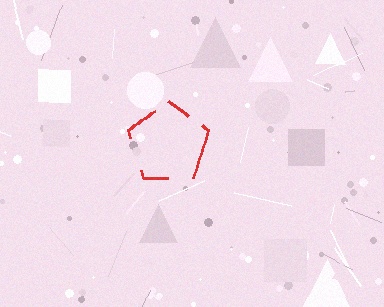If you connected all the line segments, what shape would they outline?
They would outline a pentagon.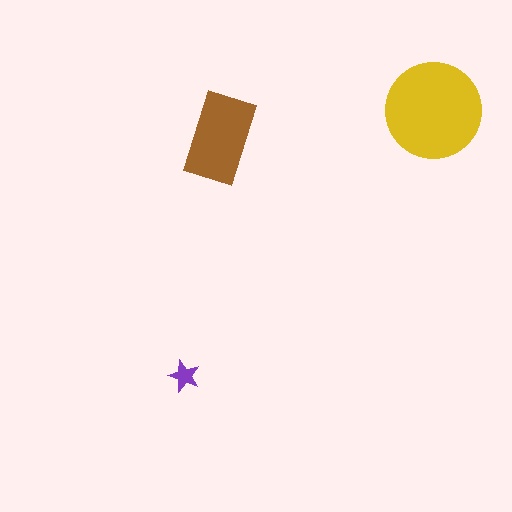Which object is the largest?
The yellow circle.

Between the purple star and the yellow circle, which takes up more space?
The yellow circle.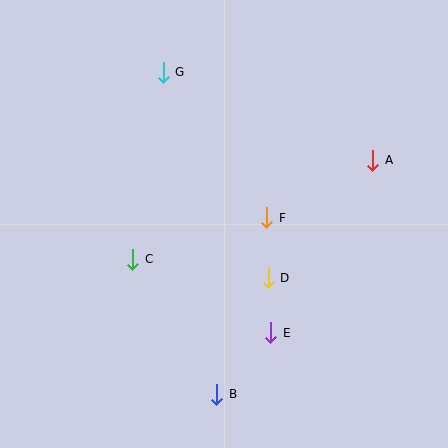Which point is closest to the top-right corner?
Point A is closest to the top-right corner.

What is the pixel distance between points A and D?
The distance between A and D is 157 pixels.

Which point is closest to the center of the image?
Point F at (267, 218) is closest to the center.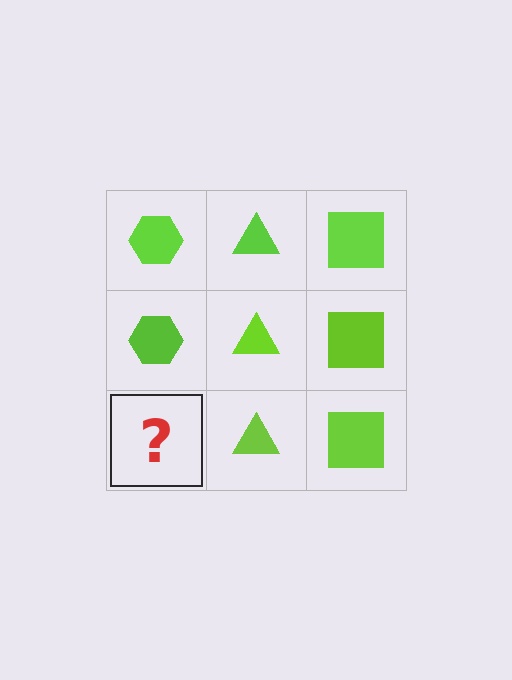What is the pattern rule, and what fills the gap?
The rule is that each column has a consistent shape. The gap should be filled with a lime hexagon.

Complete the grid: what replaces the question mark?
The question mark should be replaced with a lime hexagon.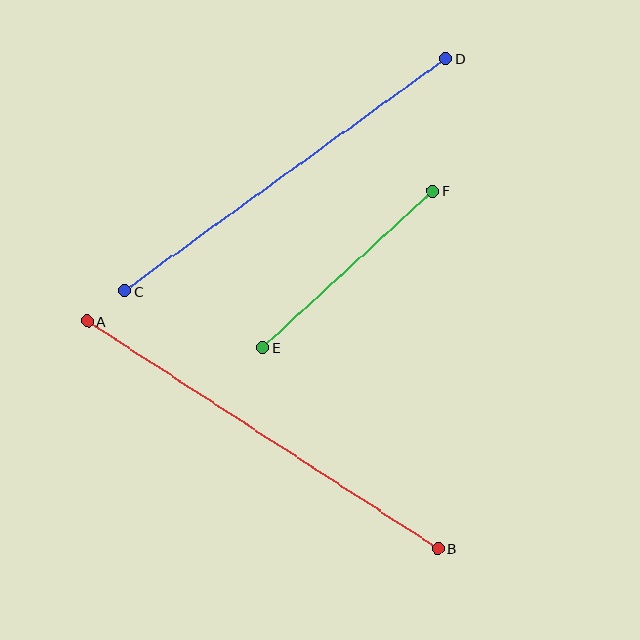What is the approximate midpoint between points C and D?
The midpoint is at approximately (285, 175) pixels.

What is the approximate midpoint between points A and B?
The midpoint is at approximately (263, 435) pixels.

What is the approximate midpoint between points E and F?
The midpoint is at approximately (348, 269) pixels.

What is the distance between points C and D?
The distance is approximately 397 pixels.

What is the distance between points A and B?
The distance is approximately 418 pixels.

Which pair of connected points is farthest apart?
Points A and B are farthest apart.